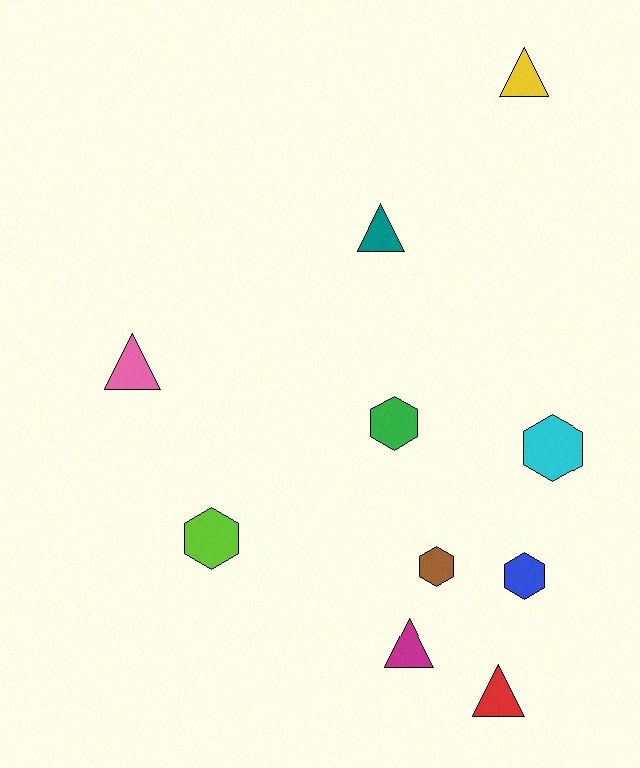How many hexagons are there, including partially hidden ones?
There are 5 hexagons.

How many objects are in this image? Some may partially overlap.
There are 10 objects.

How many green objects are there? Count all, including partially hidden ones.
There is 1 green object.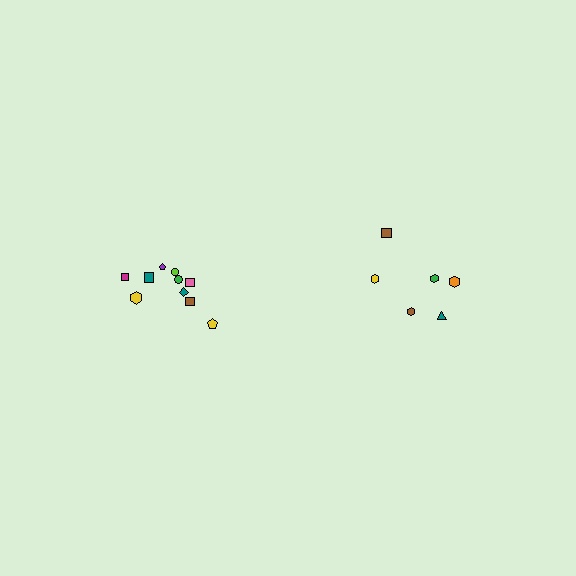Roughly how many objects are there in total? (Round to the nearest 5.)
Roughly 15 objects in total.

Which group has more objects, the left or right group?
The left group.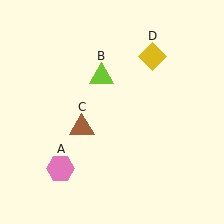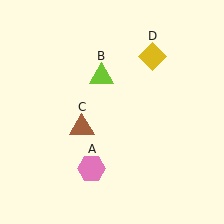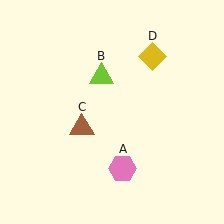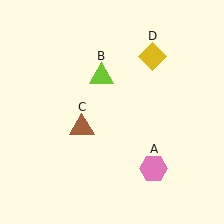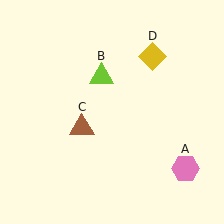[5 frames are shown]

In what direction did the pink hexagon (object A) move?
The pink hexagon (object A) moved right.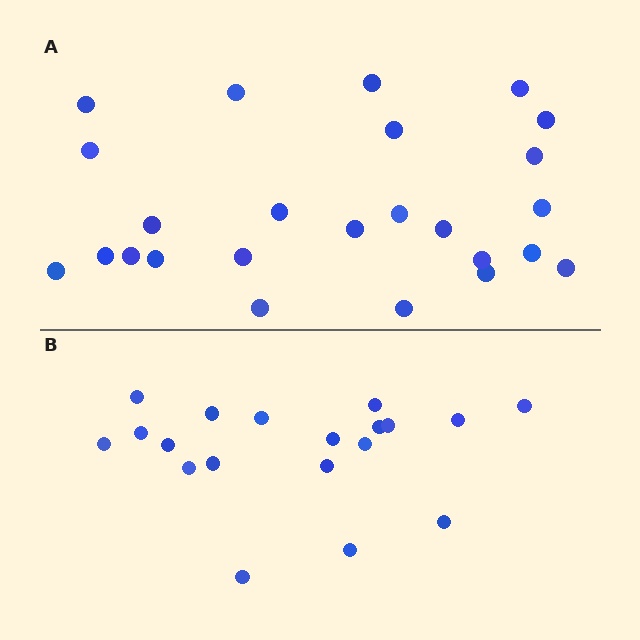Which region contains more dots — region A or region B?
Region A (the top region) has more dots.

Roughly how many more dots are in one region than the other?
Region A has about 6 more dots than region B.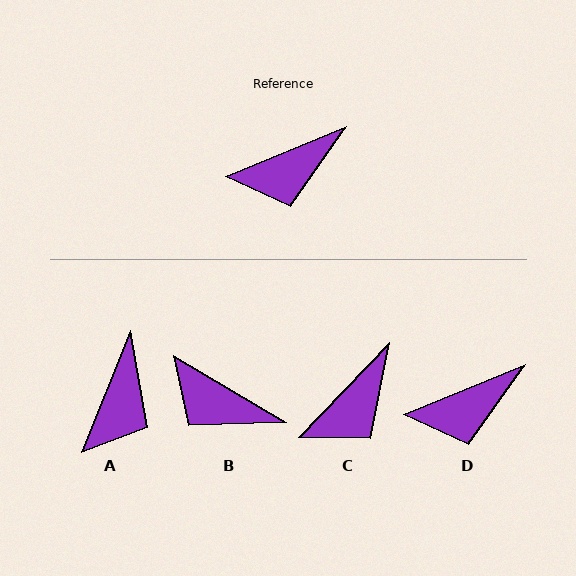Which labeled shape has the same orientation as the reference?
D.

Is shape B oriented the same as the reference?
No, it is off by about 53 degrees.